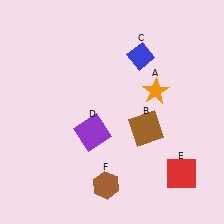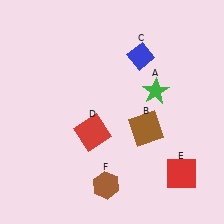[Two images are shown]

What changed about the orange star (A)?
In Image 1, A is orange. In Image 2, it changed to green.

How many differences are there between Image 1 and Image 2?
There are 2 differences between the two images.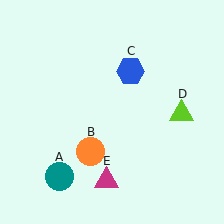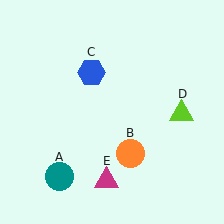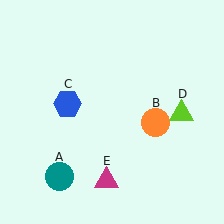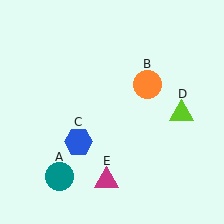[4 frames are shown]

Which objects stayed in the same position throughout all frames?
Teal circle (object A) and lime triangle (object D) and magenta triangle (object E) remained stationary.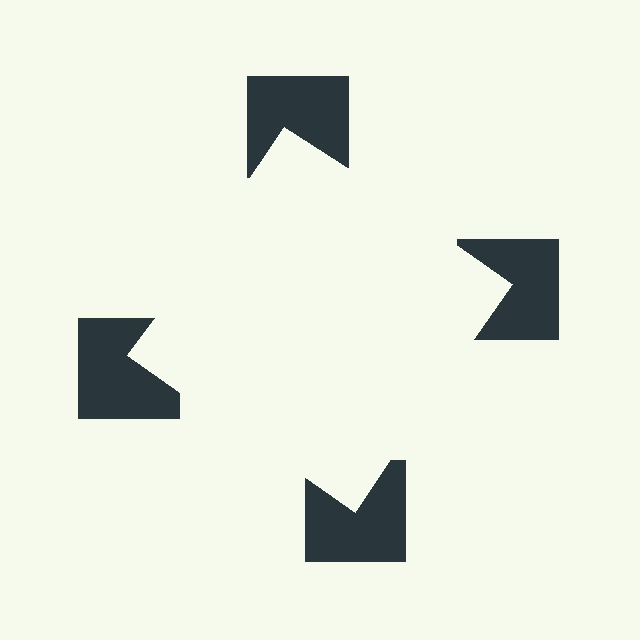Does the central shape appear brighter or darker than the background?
It typically appears slightly brighter than the background, even though no actual brightness change is drawn.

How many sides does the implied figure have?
4 sides.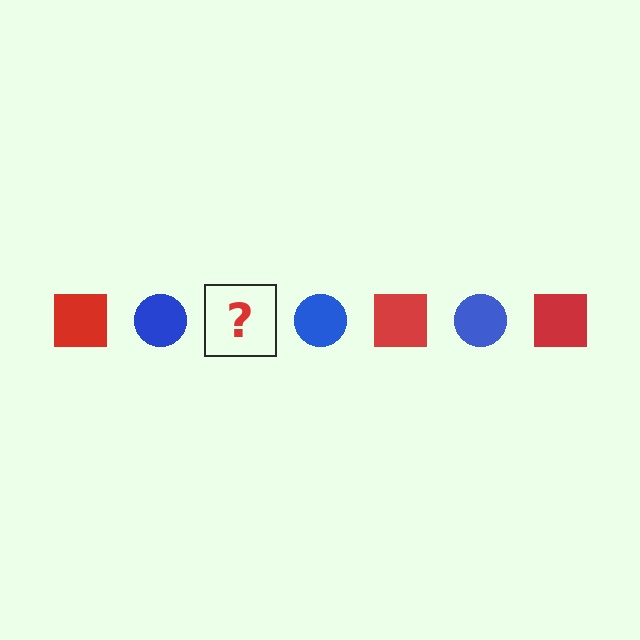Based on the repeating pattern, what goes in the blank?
The blank should be a red square.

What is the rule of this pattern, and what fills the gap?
The rule is that the pattern alternates between red square and blue circle. The gap should be filled with a red square.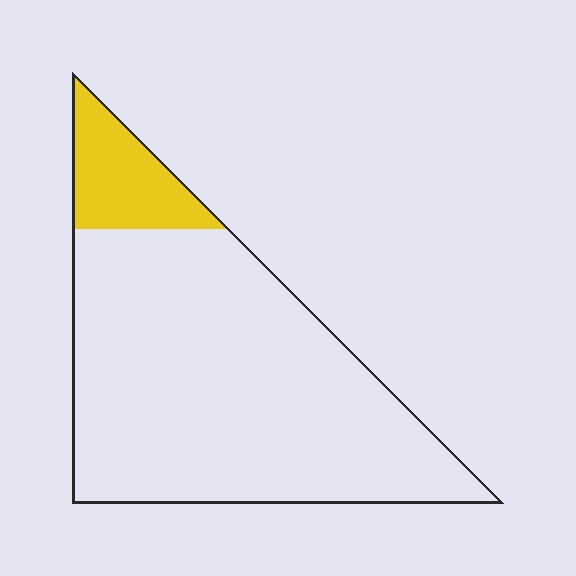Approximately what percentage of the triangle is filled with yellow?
Approximately 15%.